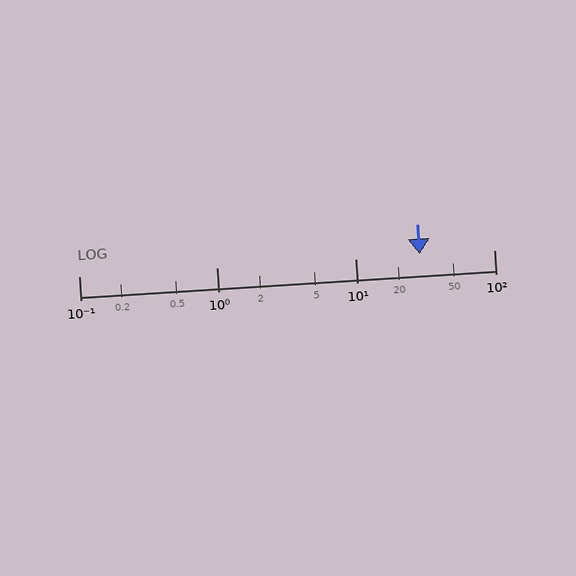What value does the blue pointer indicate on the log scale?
The pointer indicates approximately 29.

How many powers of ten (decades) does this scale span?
The scale spans 3 decades, from 0.1 to 100.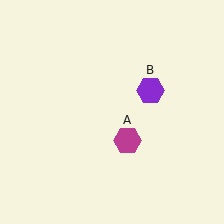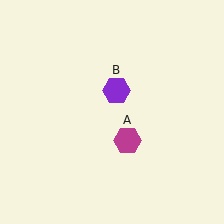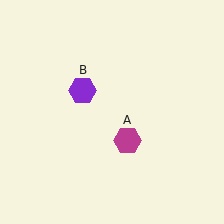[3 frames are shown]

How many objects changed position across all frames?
1 object changed position: purple hexagon (object B).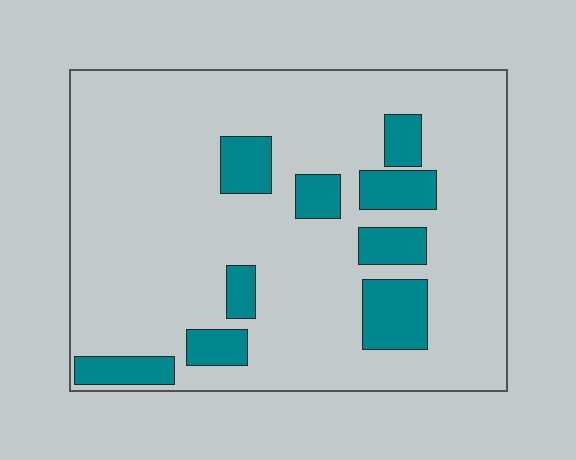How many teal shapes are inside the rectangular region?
9.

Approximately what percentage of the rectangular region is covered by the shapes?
Approximately 15%.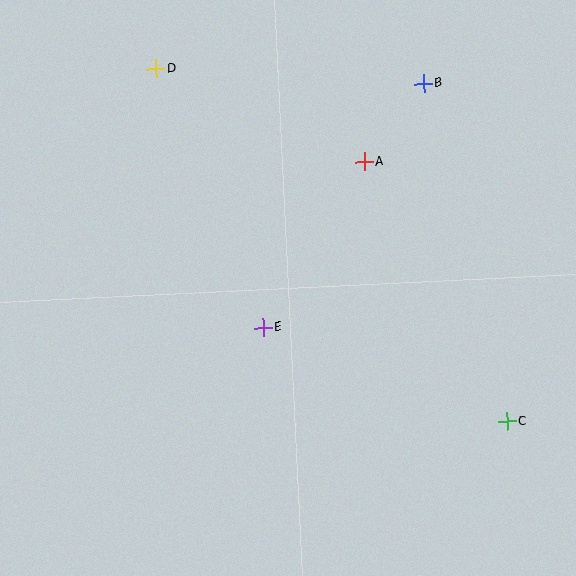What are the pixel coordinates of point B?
Point B is at (424, 83).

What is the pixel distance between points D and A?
The distance between D and A is 228 pixels.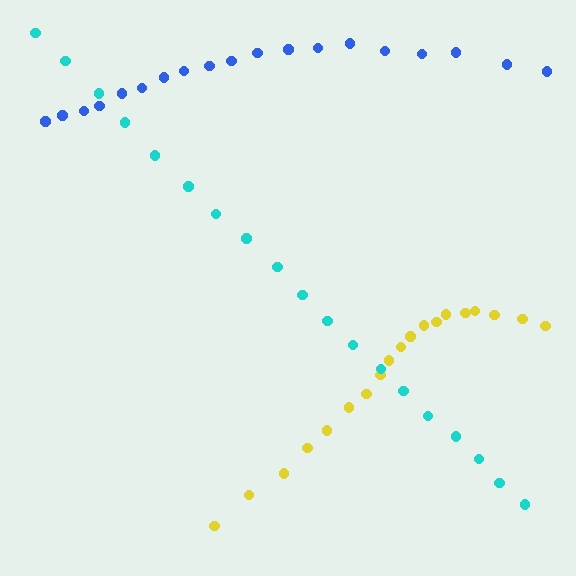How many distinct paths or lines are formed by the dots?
There are 3 distinct paths.